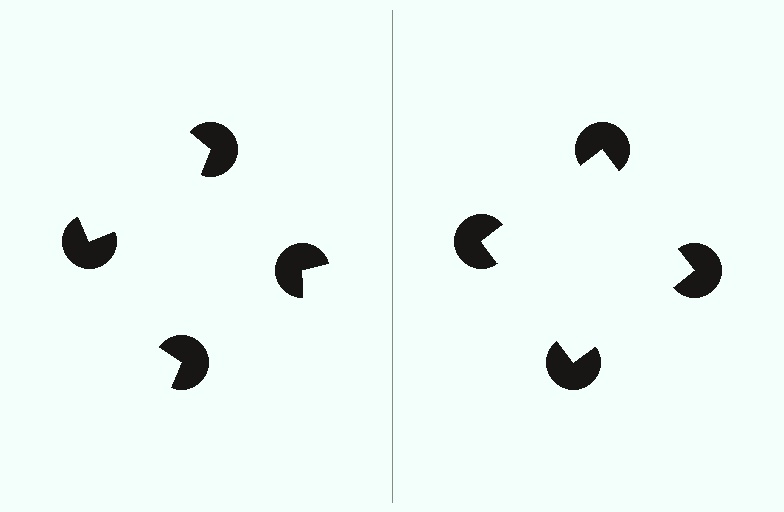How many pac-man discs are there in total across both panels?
8 — 4 on each side.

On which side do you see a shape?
An illusory square appears on the right side. On the left side the wedge cuts are rotated, so no coherent shape forms.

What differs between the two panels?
The pac-man discs are positioned identically on both sides; only the wedge orientations differ. On the right they align to a square; on the left they are misaligned.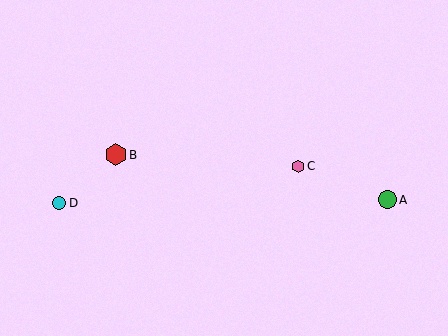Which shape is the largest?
The red hexagon (labeled B) is the largest.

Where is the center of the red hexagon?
The center of the red hexagon is at (116, 155).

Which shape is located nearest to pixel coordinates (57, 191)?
The cyan circle (labeled D) at (59, 203) is nearest to that location.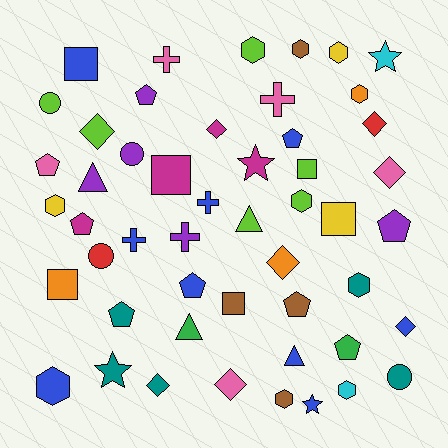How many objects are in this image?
There are 50 objects.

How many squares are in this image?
There are 6 squares.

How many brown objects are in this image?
There are 4 brown objects.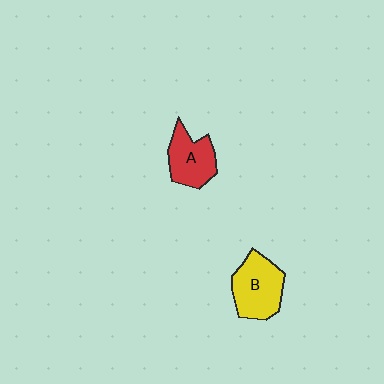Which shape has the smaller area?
Shape A (red).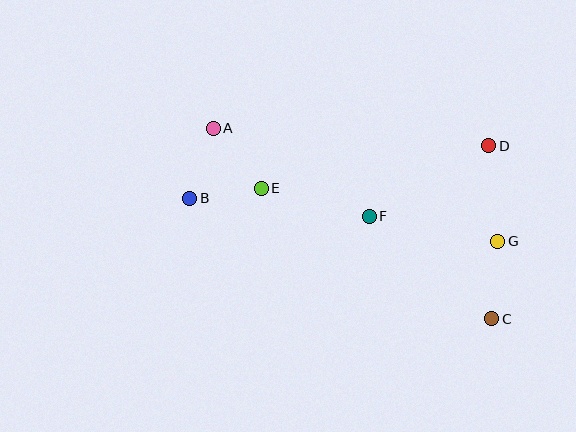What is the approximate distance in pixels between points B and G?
The distance between B and G is approximately 311 pixels.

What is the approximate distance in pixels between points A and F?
The distance between A and F is approximately 179 pixels.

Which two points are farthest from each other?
Points A and C are farthest from each other.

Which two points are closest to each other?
Points B and E are closest to each other.